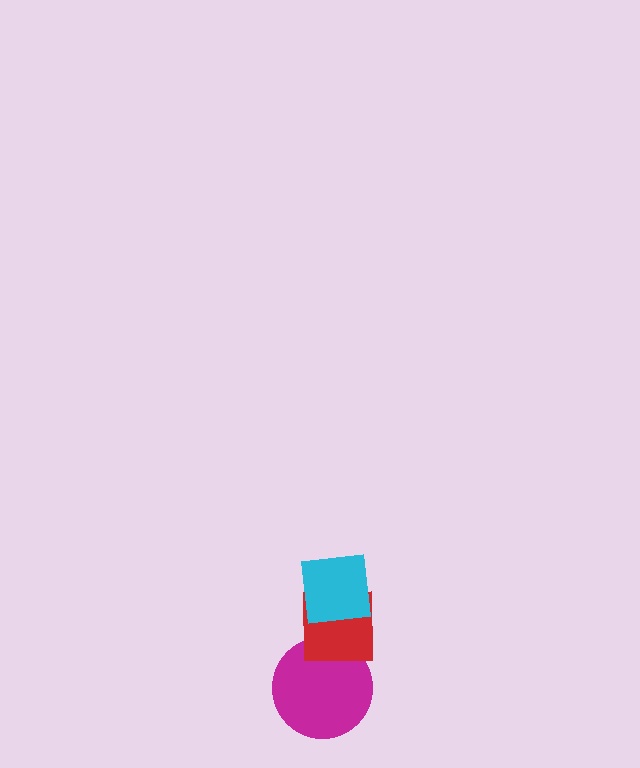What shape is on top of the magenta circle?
The red square is on top of the magenta circle.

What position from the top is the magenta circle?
The magenta circle is 3rd from the top.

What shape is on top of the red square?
The cyan square is on top of the red square.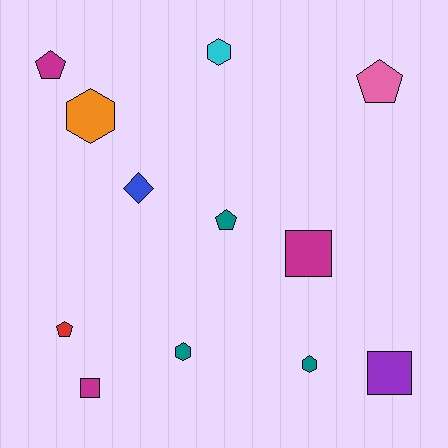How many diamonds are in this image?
There is 1 diamond.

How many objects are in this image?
There are 12 objects.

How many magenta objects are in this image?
There are 3 magenta objects.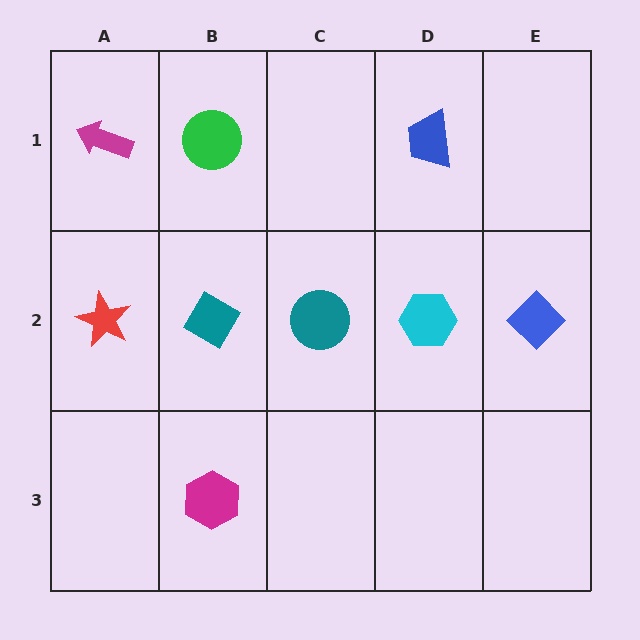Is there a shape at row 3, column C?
No, that cell is empty.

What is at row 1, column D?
A blue trapezoid.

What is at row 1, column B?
A green circle.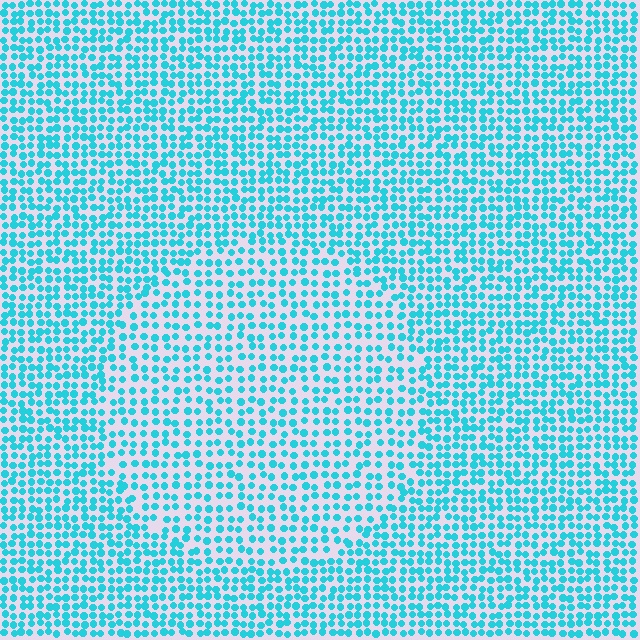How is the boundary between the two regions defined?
The boundary is defined by a change in element density (approximately 1.5x ratio). All elements are the same color, size, and shape.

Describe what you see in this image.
The image contains small cyan elements arranged at two different densities. A circle-shaped region is visible where the elements are less densely packed than the surrounding area.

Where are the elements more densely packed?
The elements are more densely packed outside the circle boundary.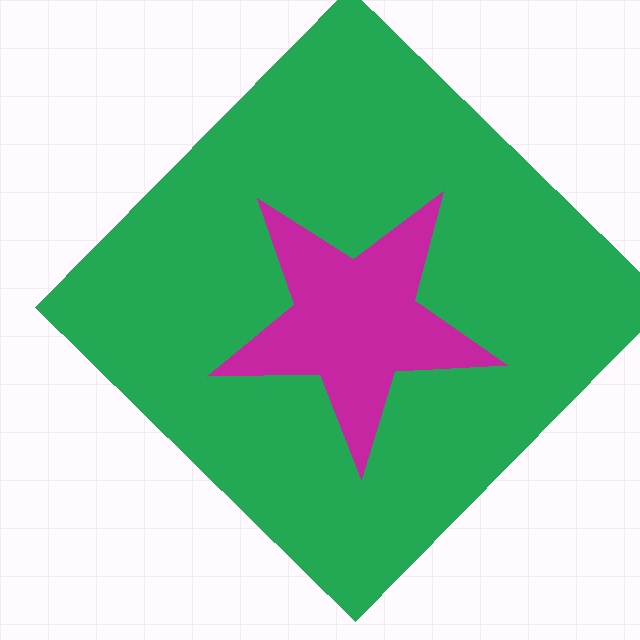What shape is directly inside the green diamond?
The magenta star.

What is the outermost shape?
The green diamond.